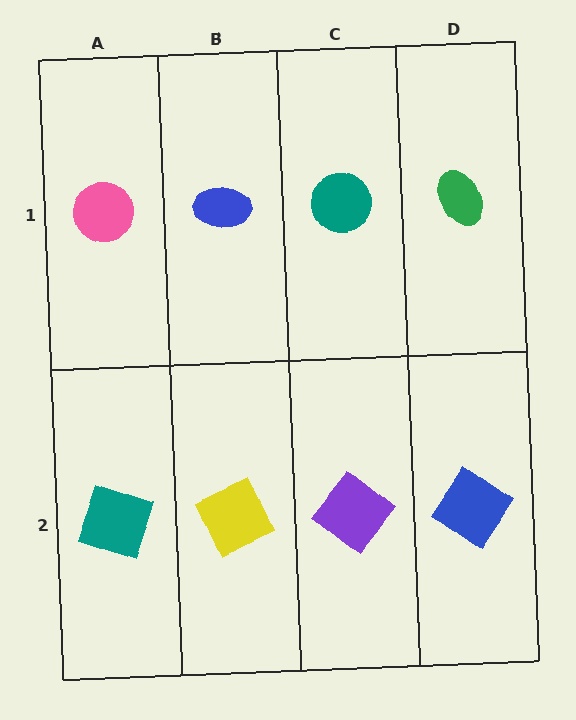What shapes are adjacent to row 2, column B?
A blue ellipse (row 1, column B), a teal square (row 2, column A), a purple diamond (row 2, column C).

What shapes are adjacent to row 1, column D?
A blue diamond (row 2, column D), a teal circle (row 1, column C).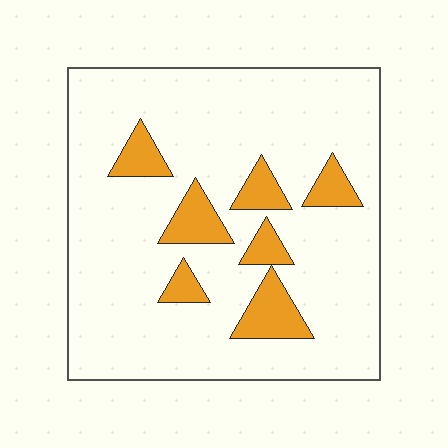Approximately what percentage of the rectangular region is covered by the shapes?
Approximately 15%.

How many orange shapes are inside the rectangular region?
7.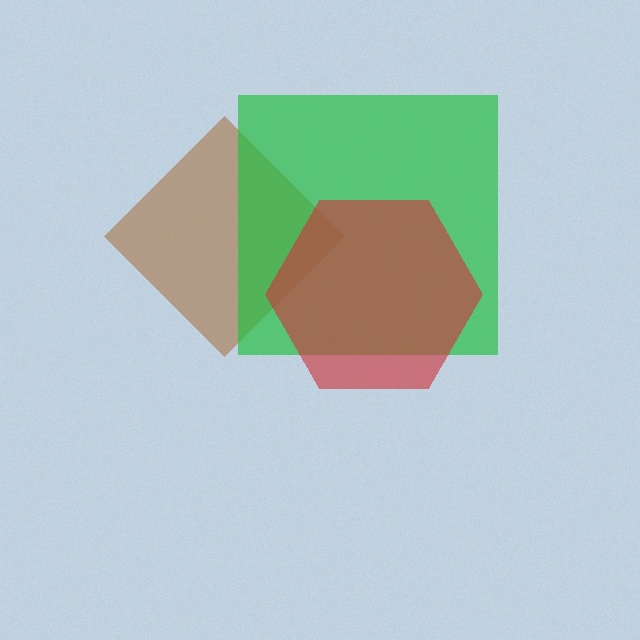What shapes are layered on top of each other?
The layered shapes are: a brown diamond, a green square, a red hexagon.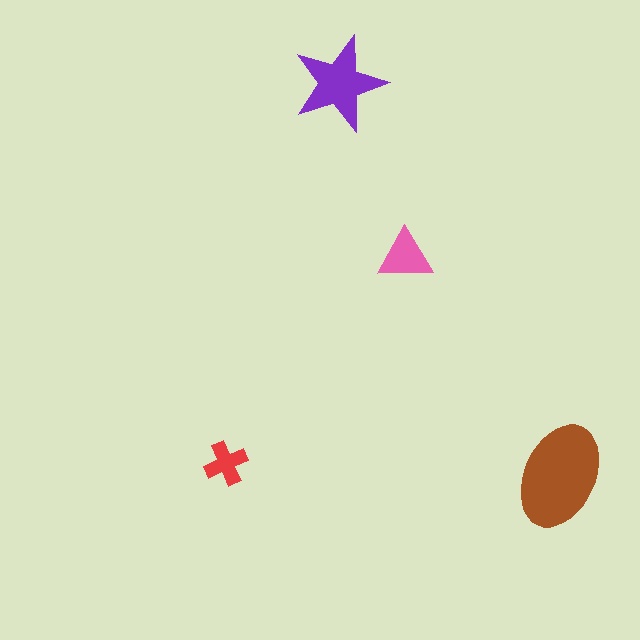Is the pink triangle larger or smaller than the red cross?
Larger.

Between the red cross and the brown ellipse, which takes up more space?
The brown ellipse.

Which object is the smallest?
The red cross.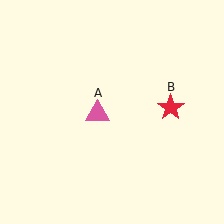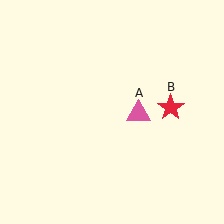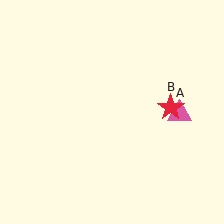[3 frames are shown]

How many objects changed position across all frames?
1 object changed position: pink triangle (object A).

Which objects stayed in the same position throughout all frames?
Red star (object B) remained stationary.